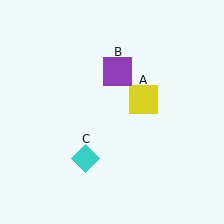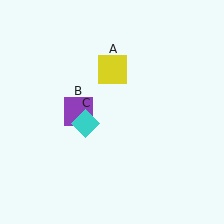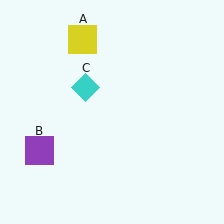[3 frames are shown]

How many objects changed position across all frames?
3 objects changed position: yellow square (object A), purple square (object B), cyan diamond (object C).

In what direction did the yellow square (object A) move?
The yellow square (object A) moved up and to the left.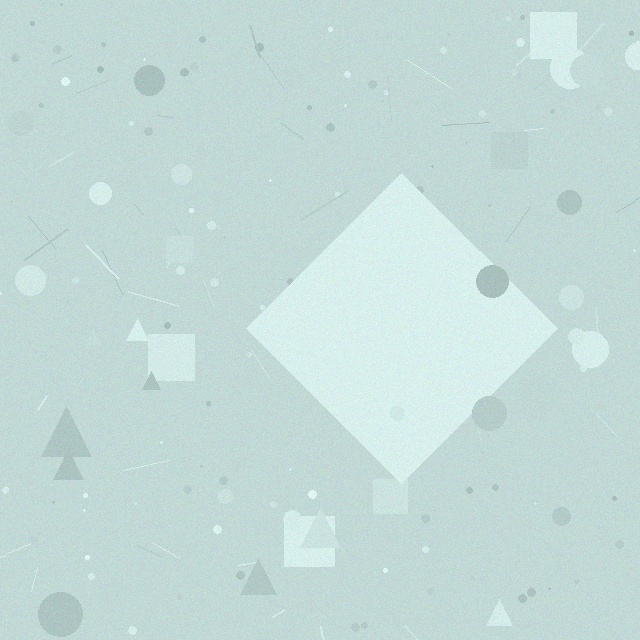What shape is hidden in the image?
A diamond is hidden in the image.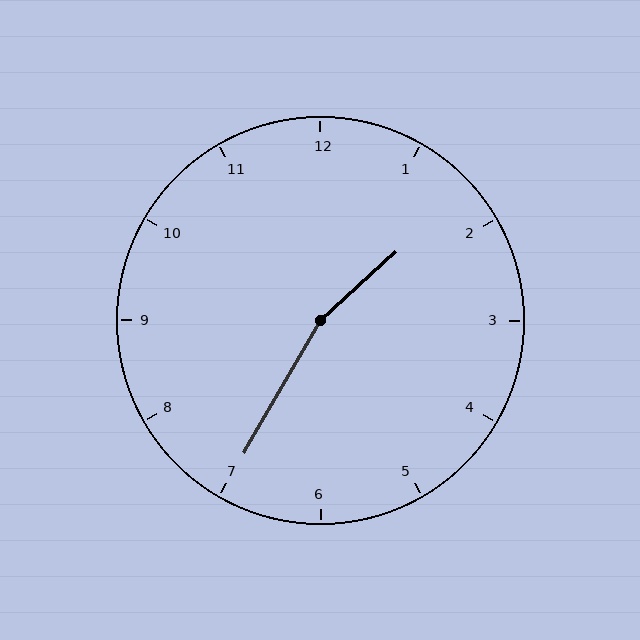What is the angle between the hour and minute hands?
Approximately 162 degrees.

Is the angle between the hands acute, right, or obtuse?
It is obtuse.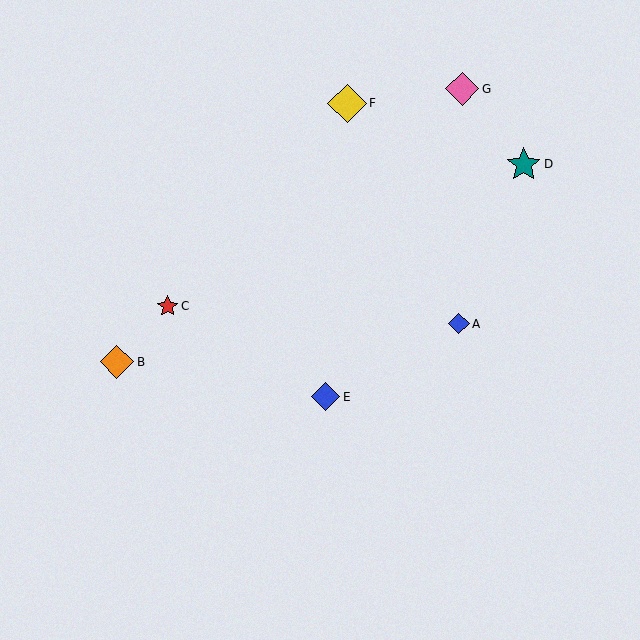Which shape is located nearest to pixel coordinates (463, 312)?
The blue diamond (labeled A) at (459, 324) is nearest to that location.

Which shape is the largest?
The yellow diamond (labeled F) is the largest.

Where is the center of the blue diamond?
The center of the blue diamond is at (459, 324).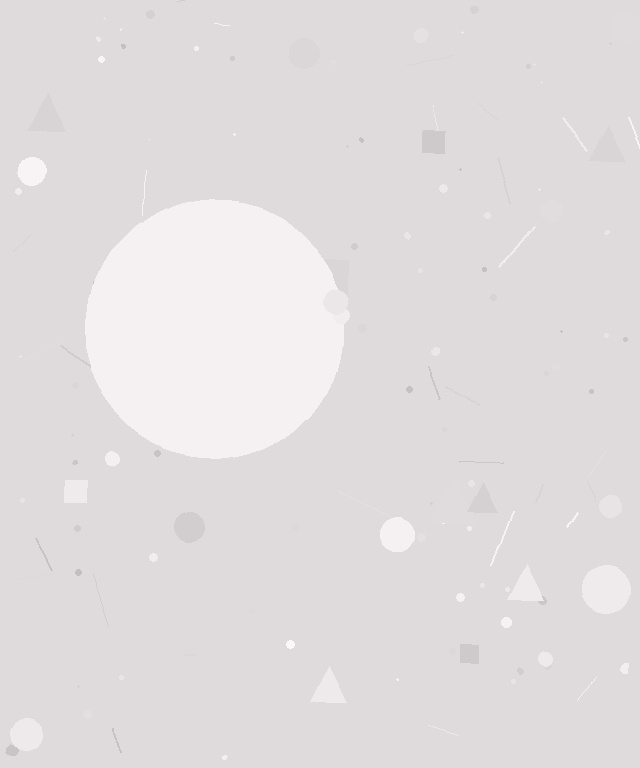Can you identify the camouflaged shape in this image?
The camouflaged shape is a circle.